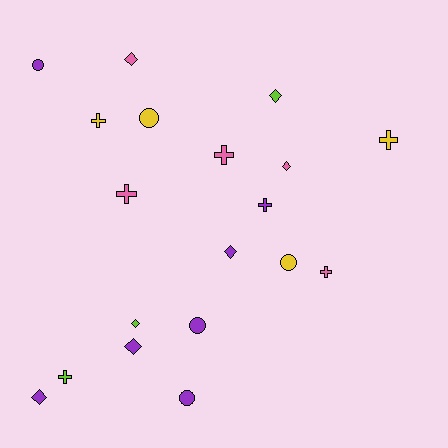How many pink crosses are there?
There are 3 pink crosses.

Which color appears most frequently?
Purple, with 7 objects.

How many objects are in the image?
There are 19 objects.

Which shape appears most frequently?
Diamond, with 7 objects.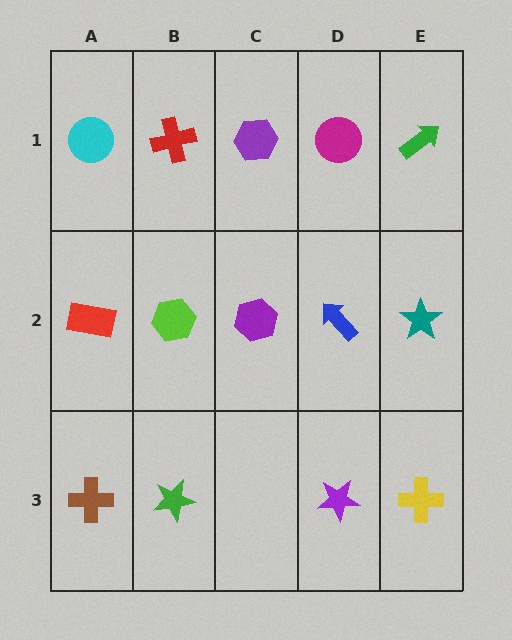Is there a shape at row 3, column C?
No, that cell is empty.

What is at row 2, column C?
A purple hexagon.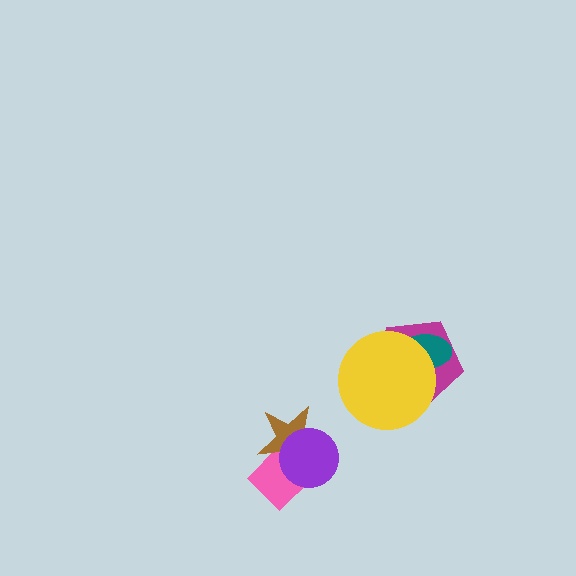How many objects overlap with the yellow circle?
2 objects overlap with the yellow circle.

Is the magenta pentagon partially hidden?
Yes, it is partially covered by another shape.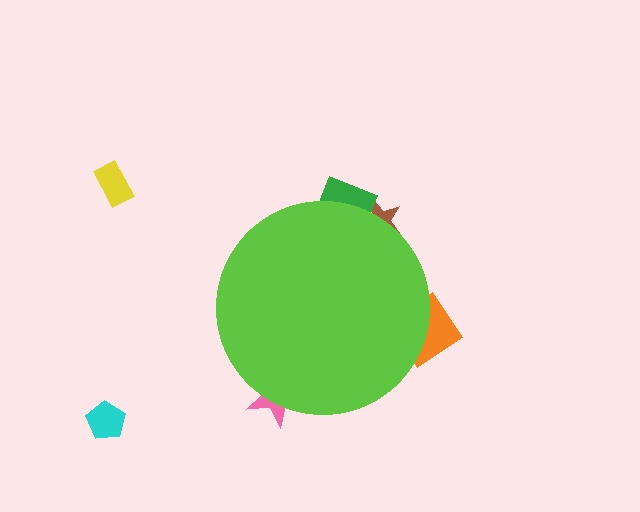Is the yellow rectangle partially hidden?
No, the yellow rectangle is fully visible.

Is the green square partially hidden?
Yes, the green square is partially hidden behind the lime circle.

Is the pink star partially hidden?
Yes, the pink star is partially hidden behind the lime circle.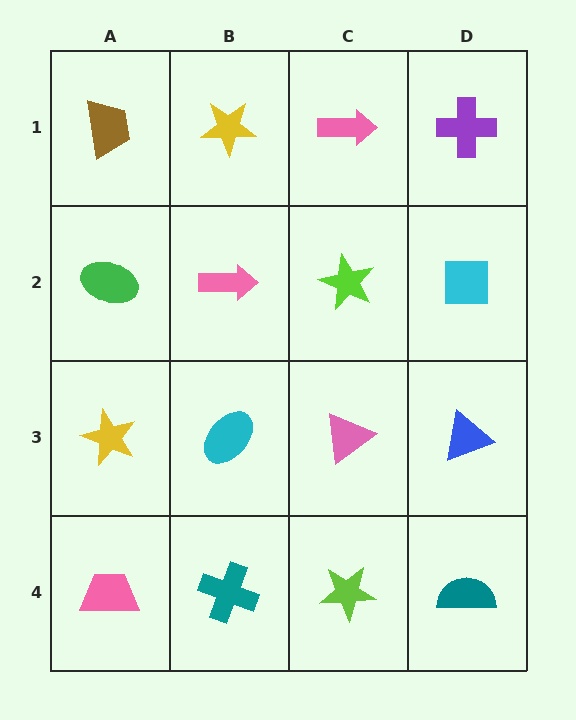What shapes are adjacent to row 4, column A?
A yellow star (row 3, column A), a teal cross (row 4, column B).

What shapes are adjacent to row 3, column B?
A pink arrow (row 2, column B), a teal cross (row 4, column B), a yellow star (row 3, column A), a pink triangle (row 3, column C).